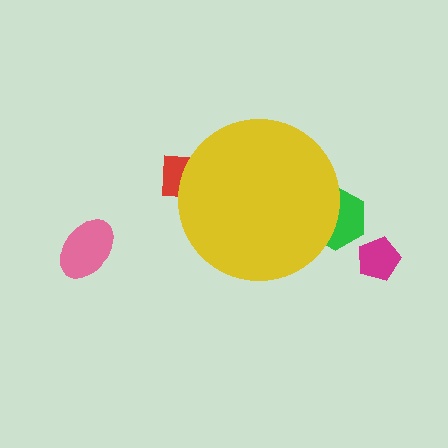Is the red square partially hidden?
Yes, the red square is partially hidden behind the yellow circle.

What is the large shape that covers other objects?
A yellow circle.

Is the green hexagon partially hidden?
Yes, the green hexagon is partially hidden behind the yellow circle.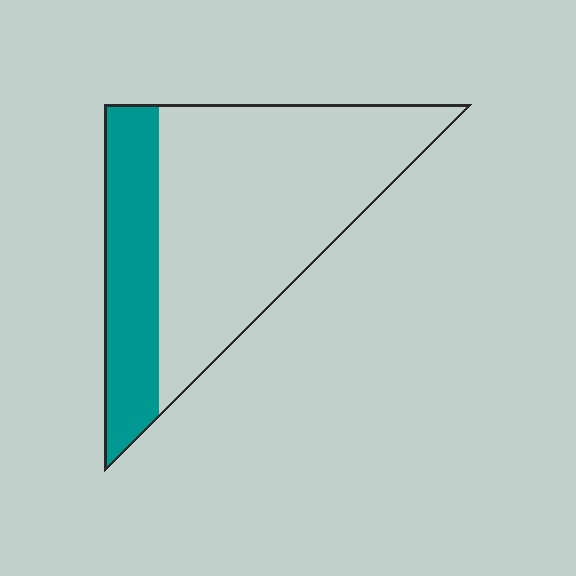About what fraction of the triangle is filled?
About one quarter (1/4).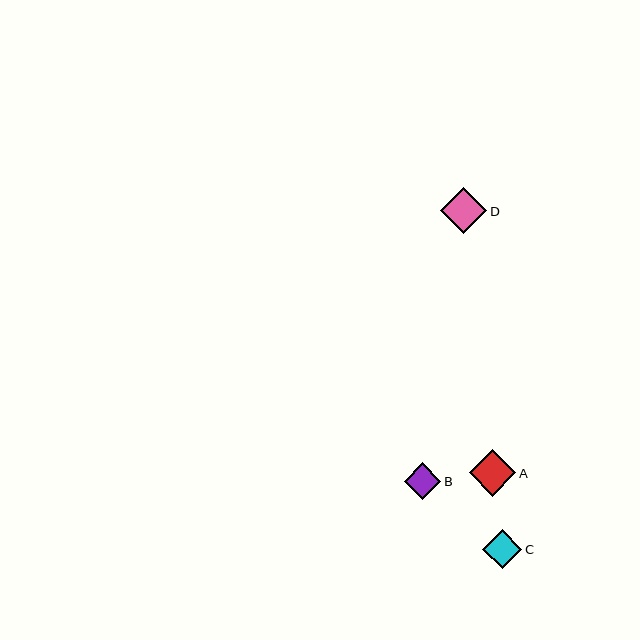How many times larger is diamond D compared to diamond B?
Diamond D is approximately 1.3 times the size of diamond B.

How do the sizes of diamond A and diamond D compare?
Diamond A and diamond D are approximately the same size.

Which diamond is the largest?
Diamond A is the largest with a size of approximately 47 pixels.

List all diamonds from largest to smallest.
From largest to smallest: A, D, C, B.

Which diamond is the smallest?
Diamond B is the smallest with a size of approximately 37 pixels.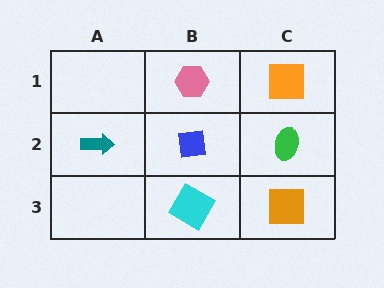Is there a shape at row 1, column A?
No, that cell is empty.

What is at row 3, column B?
A cyan diamond.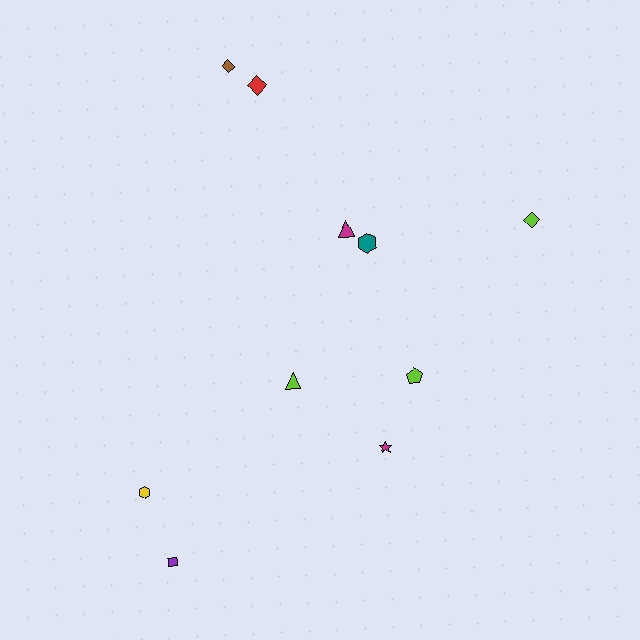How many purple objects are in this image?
There is 1 purple object.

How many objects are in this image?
There are 10 objects.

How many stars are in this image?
There is 1 star.